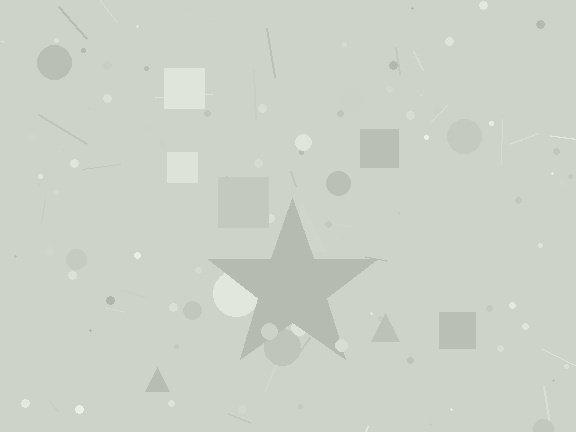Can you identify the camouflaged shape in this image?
The camouflaged shape is a star.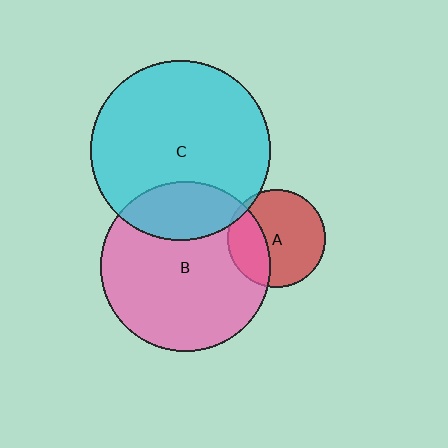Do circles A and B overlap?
Yes.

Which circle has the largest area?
Circle C (cyan).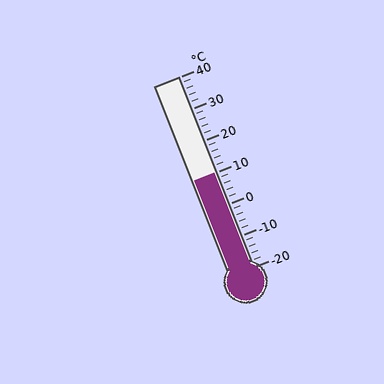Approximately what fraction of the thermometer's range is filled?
The thermometer is filled to approximately 50% of its range.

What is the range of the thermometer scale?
The thermometer scale ranges from -20°C to 40°C.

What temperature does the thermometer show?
The thermometer shows approximately 10°C.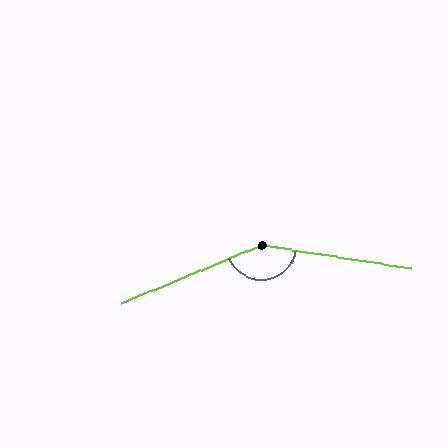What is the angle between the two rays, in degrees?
Approximately 149 degrees.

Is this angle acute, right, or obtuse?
It is obtuse.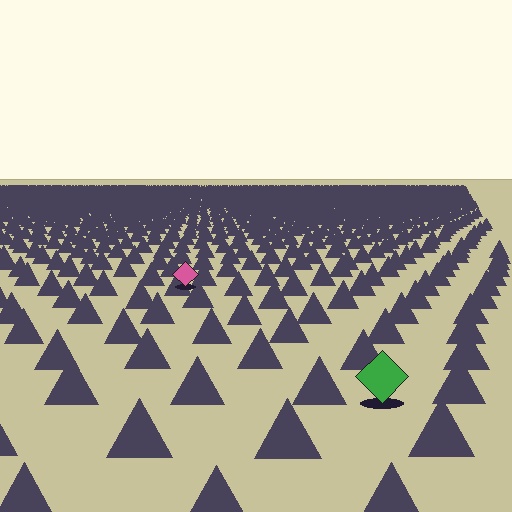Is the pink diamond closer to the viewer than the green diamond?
No. The green diamond is closer — you can tell from the texture gradient: the ground texture is coarser near it.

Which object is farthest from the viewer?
The pink diamond is farthest from the viewer. It appears smaller and the ground texture around it is denser.